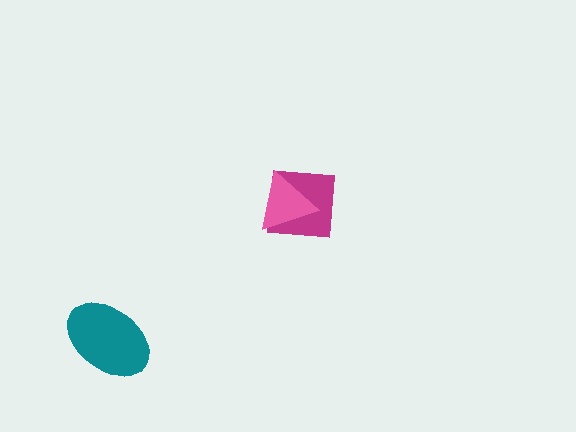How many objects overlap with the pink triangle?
1 object overlaps with the pink triangle.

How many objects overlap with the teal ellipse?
0 objects overlap with the teal ellipse.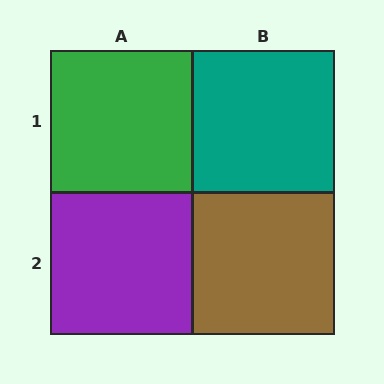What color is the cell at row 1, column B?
Teal.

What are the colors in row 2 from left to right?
Purple, brown.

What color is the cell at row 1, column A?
Green.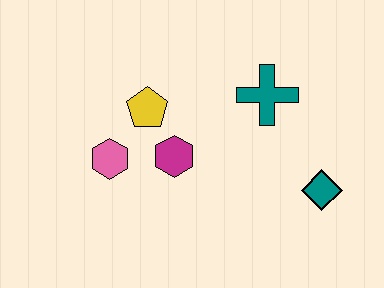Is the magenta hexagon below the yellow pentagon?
Yes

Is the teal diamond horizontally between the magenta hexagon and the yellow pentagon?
No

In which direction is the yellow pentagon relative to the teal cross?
The yellow pentagon is to the left of the teal cross.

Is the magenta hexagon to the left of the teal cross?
Yes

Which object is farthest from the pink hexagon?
The teal diamond is farthest from the pink hexagon.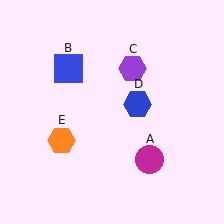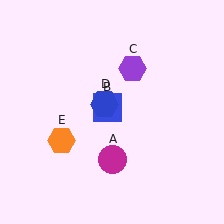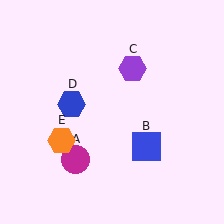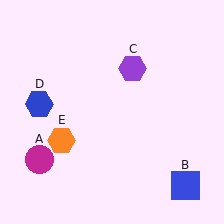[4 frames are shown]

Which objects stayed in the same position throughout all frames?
Purple hexagon (object C) and orange hexagon (object E) remained stationary.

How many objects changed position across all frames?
3 objects changed position: magenta circle (object A), blue square (object B), blue hexagon (object D).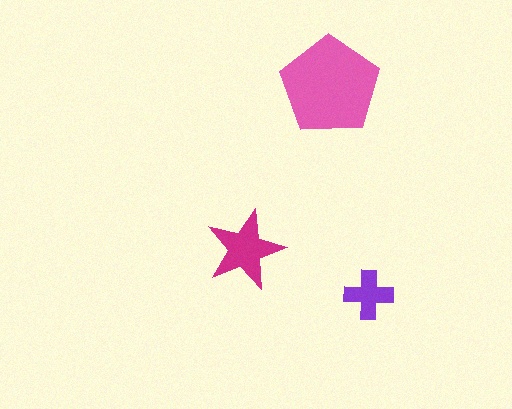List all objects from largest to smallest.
The pink pentagon, the magenta star, the purple cross.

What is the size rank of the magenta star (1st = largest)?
2nd.